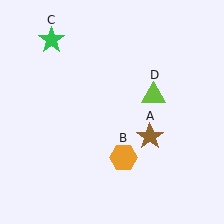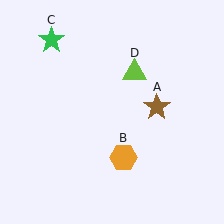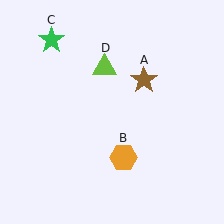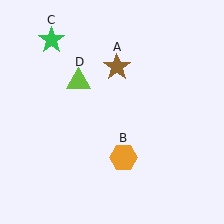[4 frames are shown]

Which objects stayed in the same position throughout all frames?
Orange hexagon (object B) and green star (object C) remained stationary.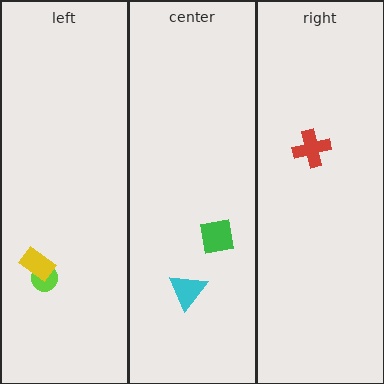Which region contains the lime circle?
The left region.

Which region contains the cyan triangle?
The center region.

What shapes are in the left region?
The lime circle, the yellow rectangle.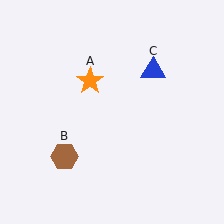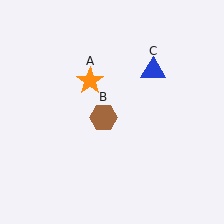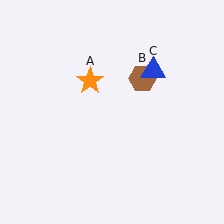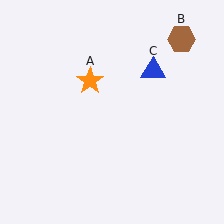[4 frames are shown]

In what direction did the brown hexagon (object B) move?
The brown hexagon (object B) moved up and to the right.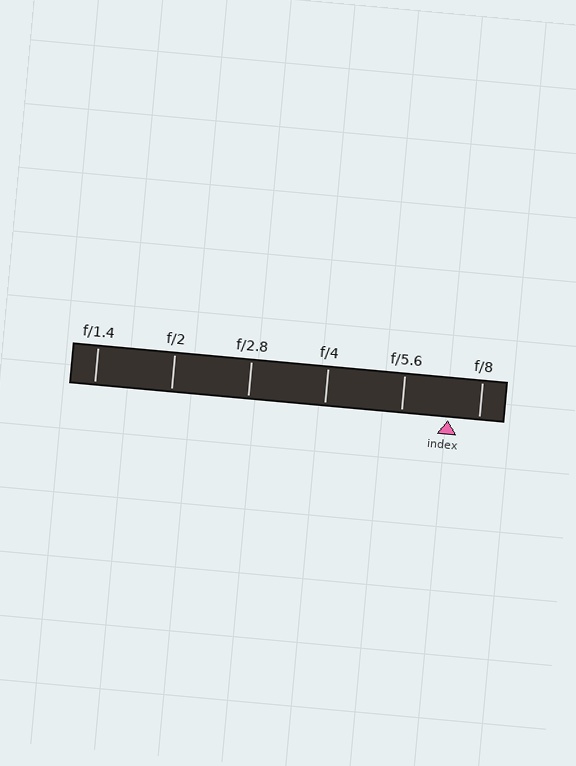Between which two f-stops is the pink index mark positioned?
The index mark is between f/5.6 and f/8.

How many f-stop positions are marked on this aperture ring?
There are 6 f-stop positions marked.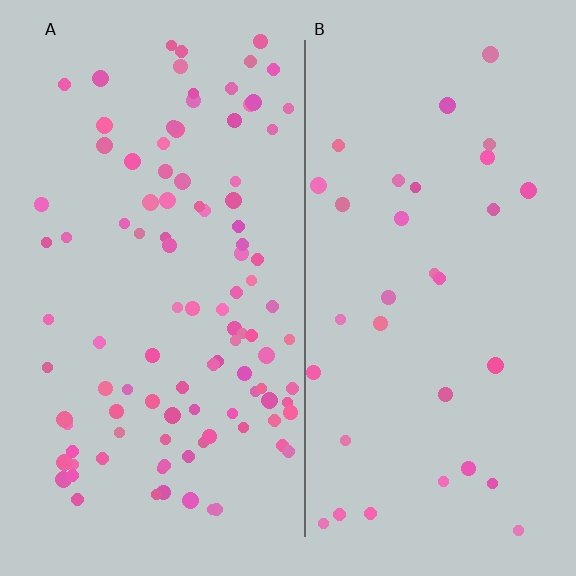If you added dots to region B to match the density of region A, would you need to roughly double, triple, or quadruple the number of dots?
Approximately triple.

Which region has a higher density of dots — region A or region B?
A (the left).